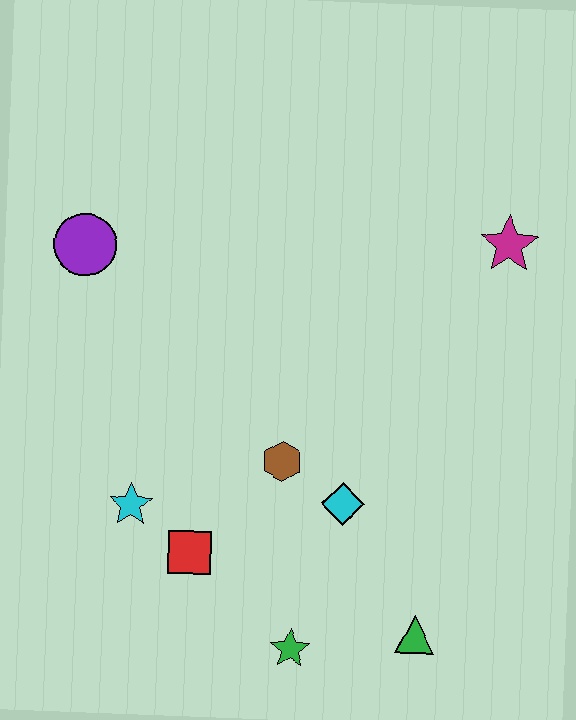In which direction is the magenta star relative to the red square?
The magenta star is above the red square.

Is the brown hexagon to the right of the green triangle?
No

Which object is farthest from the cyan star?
The magenta star is farthest from the cyan star.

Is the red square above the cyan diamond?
No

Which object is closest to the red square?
The cyan star is closest to the red square.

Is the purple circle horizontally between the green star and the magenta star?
No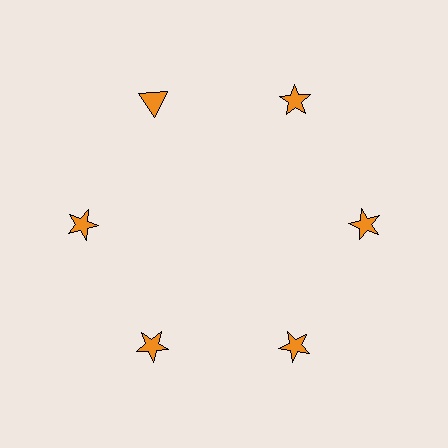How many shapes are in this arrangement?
There are 6 shapes arranged in a ring pattern.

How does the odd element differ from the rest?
It has a different shape: triangle instead of star.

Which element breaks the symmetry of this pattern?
The orange triangle at roughly the 11 o'clock position breaks the symmetry. All other shapes are orange stars.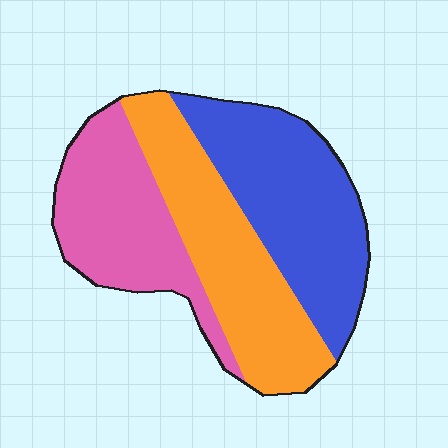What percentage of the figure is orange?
Orange takes up about one third (1/3) of the figure.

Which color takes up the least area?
Pink, at roughly 30%.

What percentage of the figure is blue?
Blue covers roughly 35% of the figure.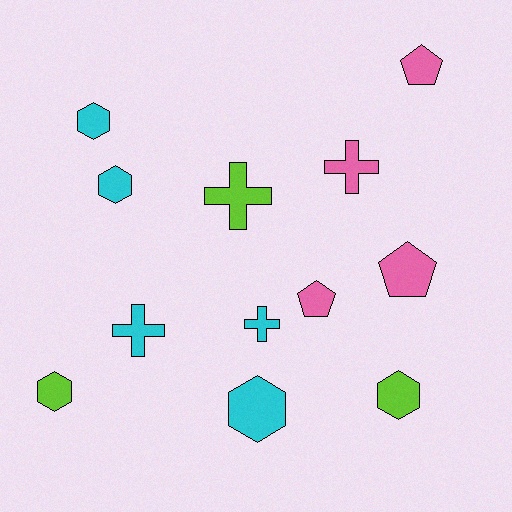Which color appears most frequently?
Cyan, with 5 objects.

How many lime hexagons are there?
There are 2 lime hexagons.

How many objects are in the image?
There are 12 objects.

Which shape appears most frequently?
Hexagon, with 5 objects.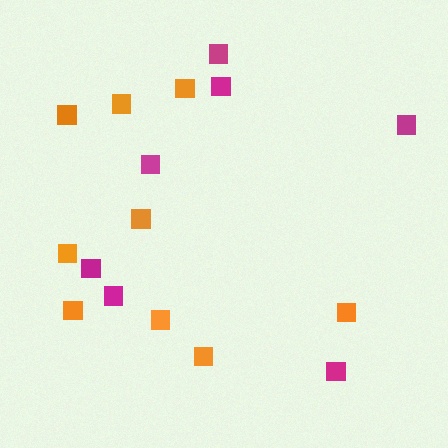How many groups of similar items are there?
There are 2 groups: one group of orange squares (9) and one group of magenta squares (7).